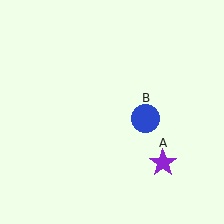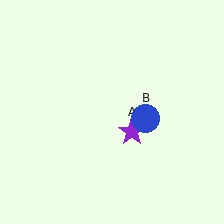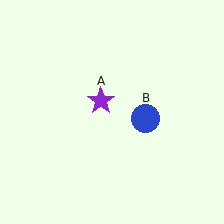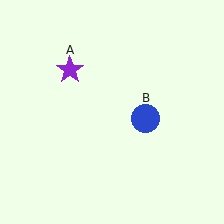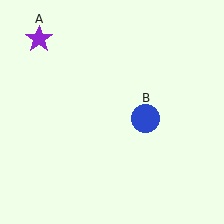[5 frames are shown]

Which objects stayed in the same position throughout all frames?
Blue circle (object B) remained stationary.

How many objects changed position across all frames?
1 object changed position: purple star (object A).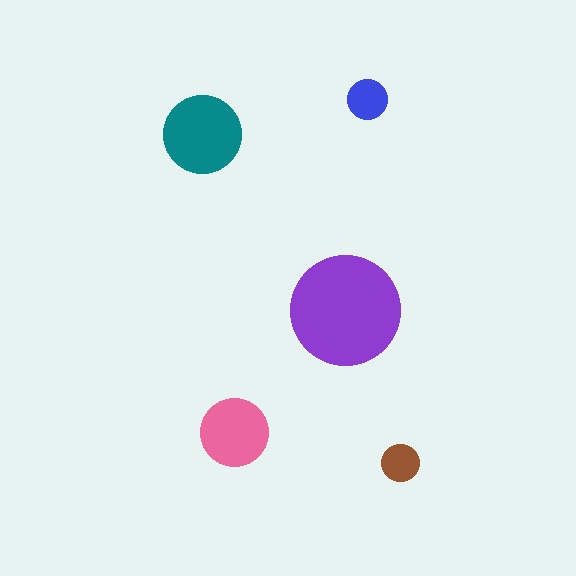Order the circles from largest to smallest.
the purple one, the teal one, the pink one, the blue one, the brown one.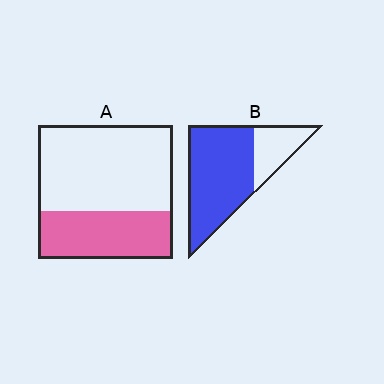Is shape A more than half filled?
No.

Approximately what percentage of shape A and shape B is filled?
A is approximately 35% and B is approximately 75%.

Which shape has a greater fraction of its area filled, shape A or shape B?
Shape B.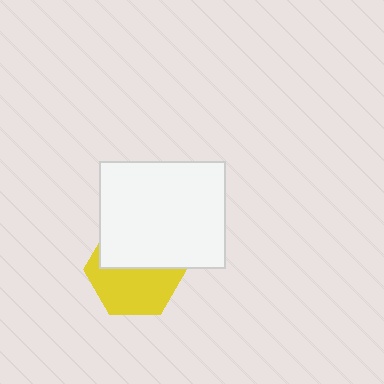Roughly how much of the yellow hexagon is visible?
About half of it is visible (roughly 54%).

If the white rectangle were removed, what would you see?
You would see the complete yellow hexagon.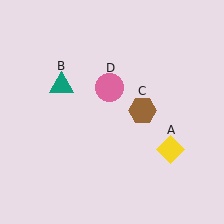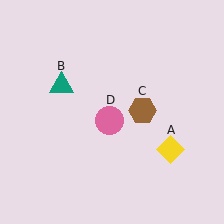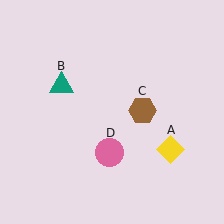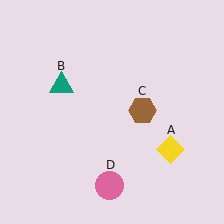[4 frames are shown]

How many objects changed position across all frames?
1 object changed position: pink circle (object D).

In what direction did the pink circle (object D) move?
The pink circle (object D) moved down.